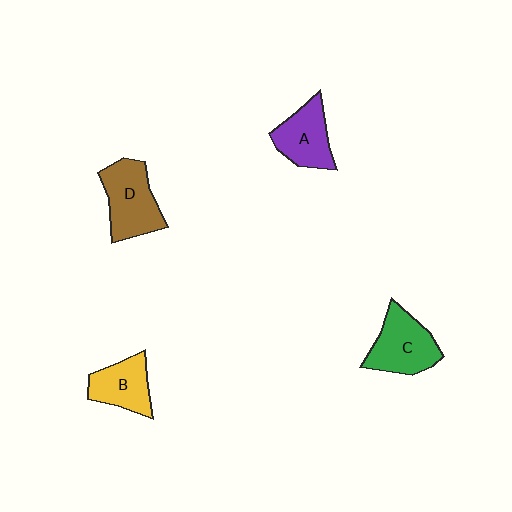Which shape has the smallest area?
Shape B (yellow).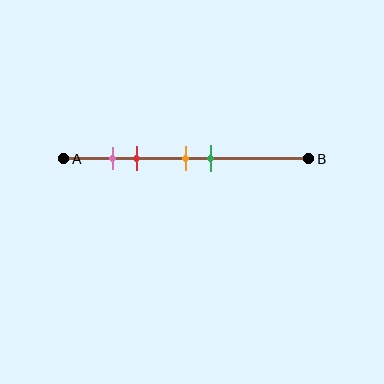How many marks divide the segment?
There are 4 marks dividing the segment.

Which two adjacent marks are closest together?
The pink and red marks are the closest adjacent pair.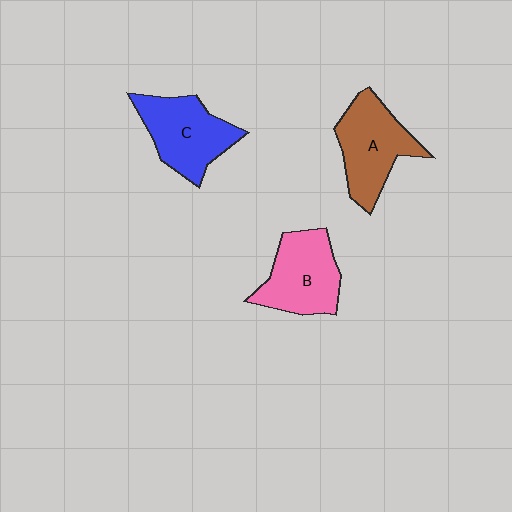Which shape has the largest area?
Shape A (brown).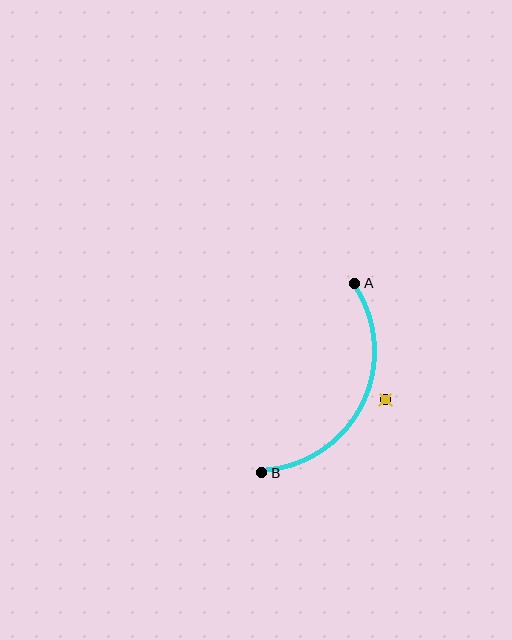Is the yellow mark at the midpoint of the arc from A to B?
No — the yellow mark does not lie on the arc at all. It sits slightly outside the curve.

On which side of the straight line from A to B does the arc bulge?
The arc bulges to the right of the straight line connecting A and B.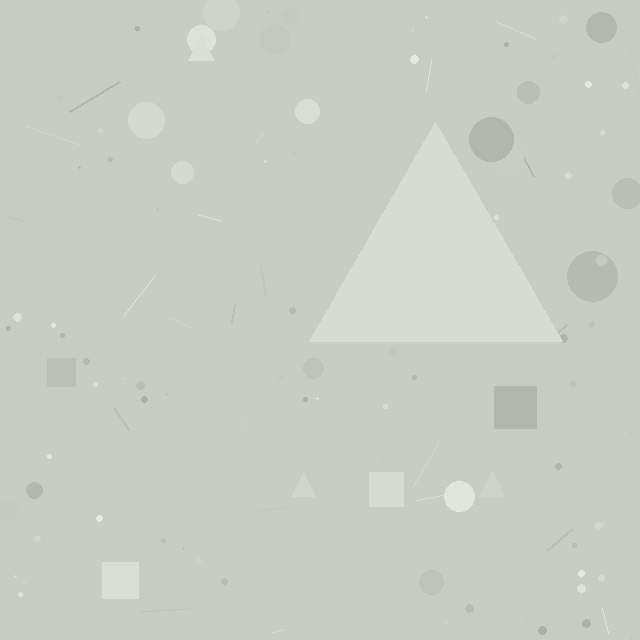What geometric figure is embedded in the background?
A triangle is embedded in the background.